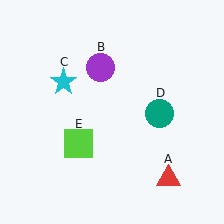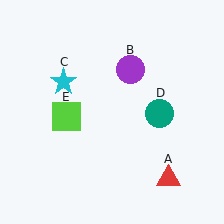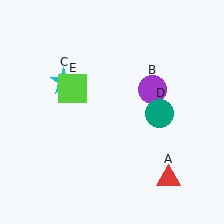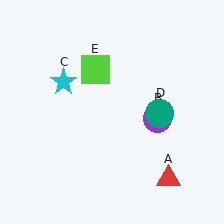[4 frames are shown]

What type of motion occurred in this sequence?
The purple circle (object B), lime square (object E) rotated clockwise around the center of the scene.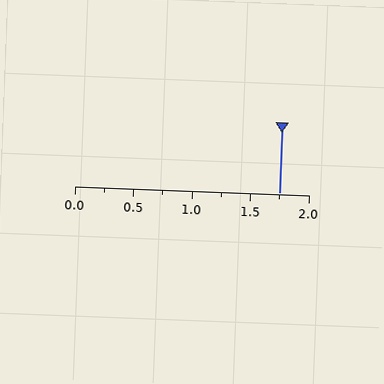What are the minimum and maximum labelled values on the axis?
The axis runs from 0.0 to 2.0.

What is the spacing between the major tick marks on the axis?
The major ticks are spaced 0.5 apart.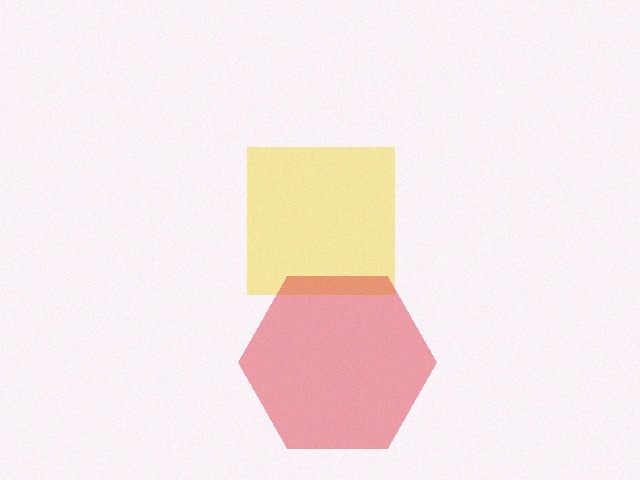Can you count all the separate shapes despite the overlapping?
Yes, there are 2 separate shapes.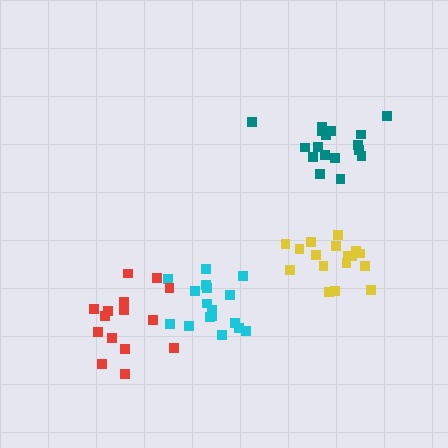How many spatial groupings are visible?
There are 4 spatial groupings.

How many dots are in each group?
Group 1: 17 dots, Group 2: 17 dots, Group 3: 15 dots, Group 4: 17 dots (66 total).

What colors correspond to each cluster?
The clusters are colored: cyan, teal, red, yellow.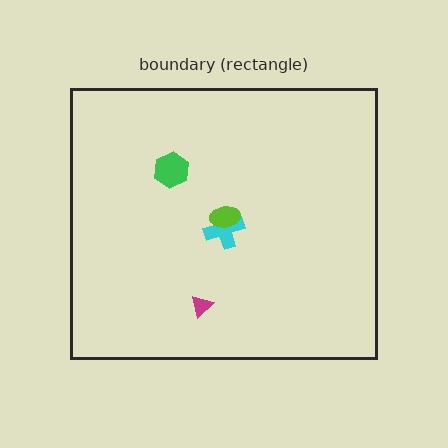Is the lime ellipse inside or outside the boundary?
Inside.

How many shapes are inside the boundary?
4 inside, 0 outside.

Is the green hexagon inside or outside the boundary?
Inside.